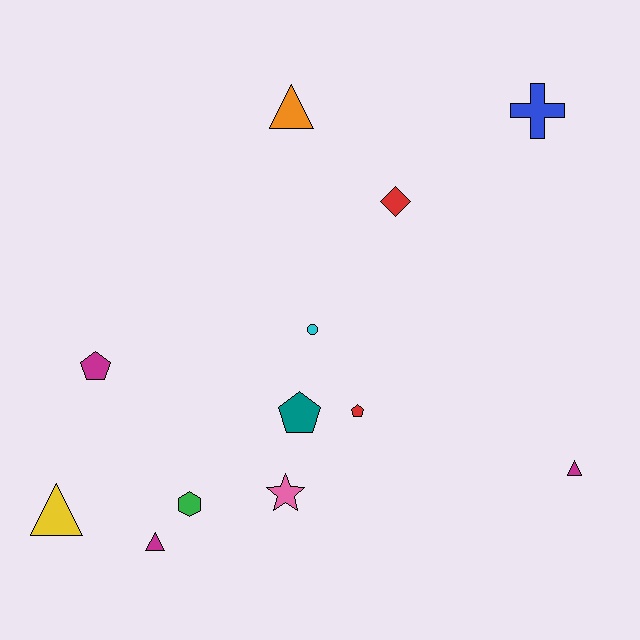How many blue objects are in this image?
There is 1 blue object.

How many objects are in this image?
There are 12 objects.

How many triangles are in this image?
There are 4 triangles.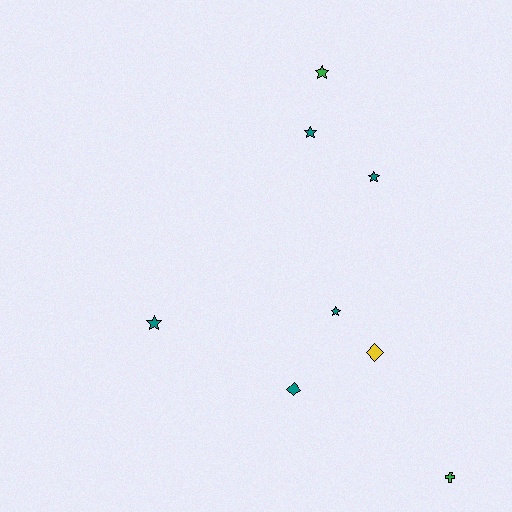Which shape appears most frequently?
Star, with 5 objects.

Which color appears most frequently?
Teal, with 5 objects.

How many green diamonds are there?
There are no green diamonds.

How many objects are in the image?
There are 8 objects.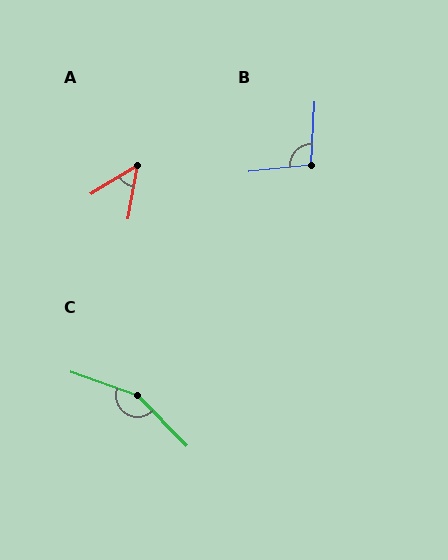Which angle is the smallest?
A, at approximately 48 degrees.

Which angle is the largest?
C, at approximately 154 degrees.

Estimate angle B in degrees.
Approximately 98 degrees.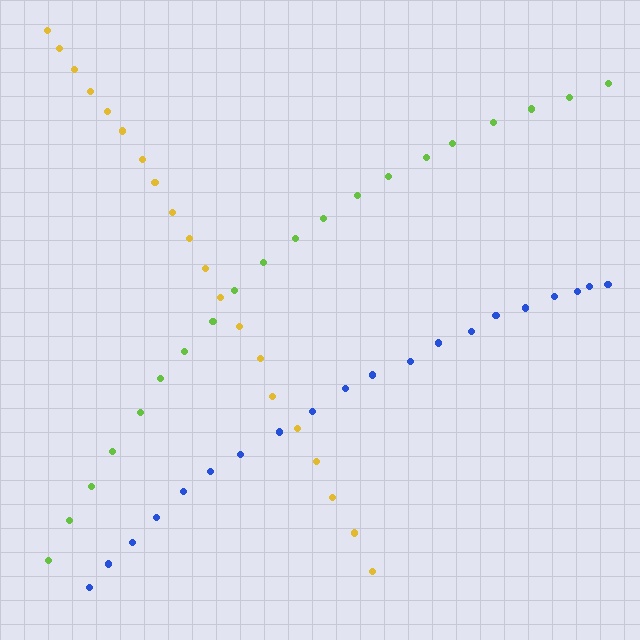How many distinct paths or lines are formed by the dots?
There are 3 distinct paths.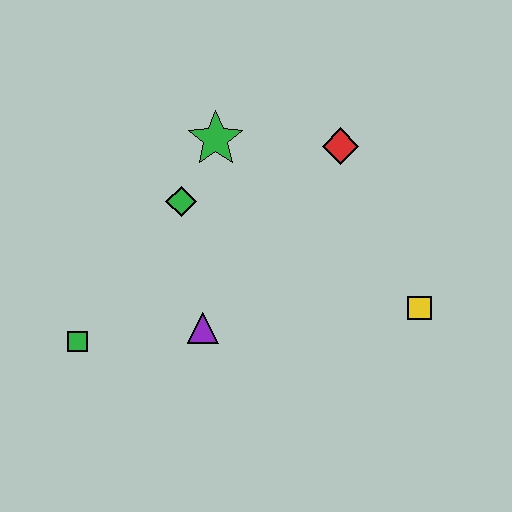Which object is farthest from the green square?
The yellow square is farthest from the green square.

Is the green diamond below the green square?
No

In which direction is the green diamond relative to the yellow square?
The green diamond is to the left of the yellow square.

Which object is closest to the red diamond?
The green star is closest to the red diamond.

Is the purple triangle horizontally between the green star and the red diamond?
No